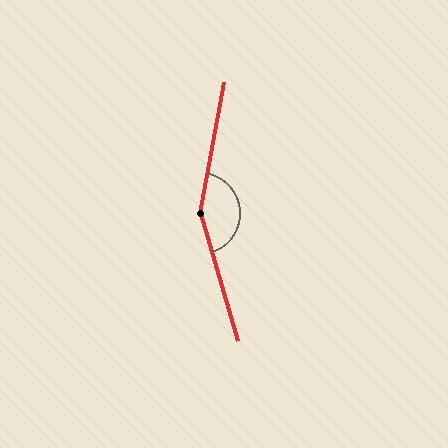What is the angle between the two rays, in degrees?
Approximately 153 degrees.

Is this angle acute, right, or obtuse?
It is obtuse.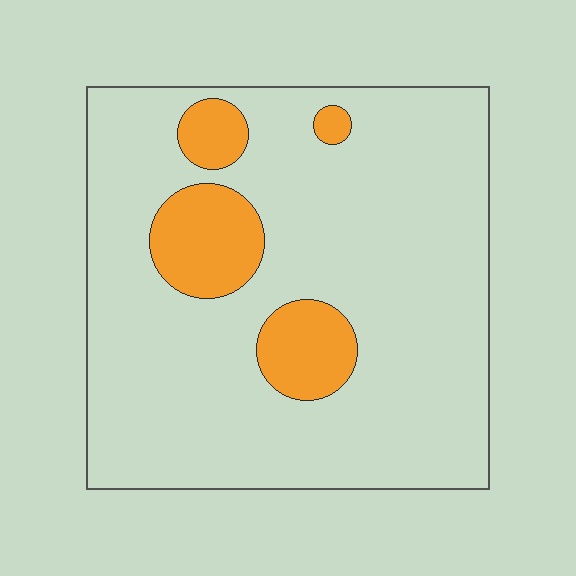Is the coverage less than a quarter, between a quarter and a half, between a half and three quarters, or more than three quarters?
Less than a quarter.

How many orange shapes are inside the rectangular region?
4.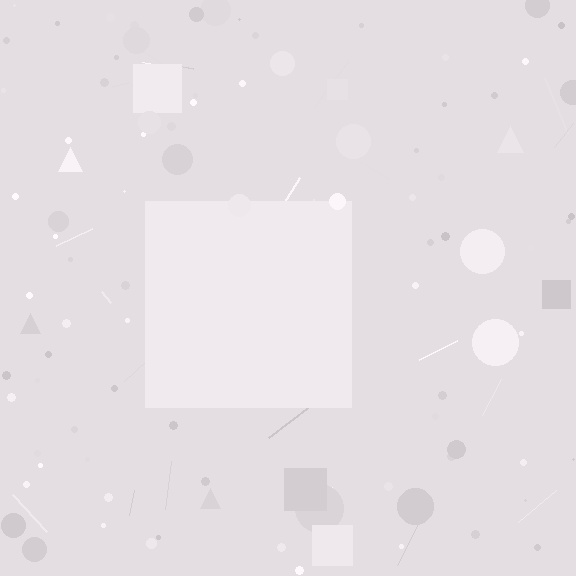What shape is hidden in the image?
A square is hidden in the image.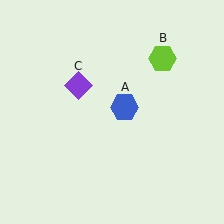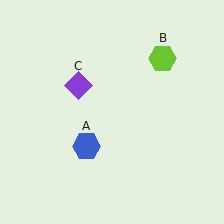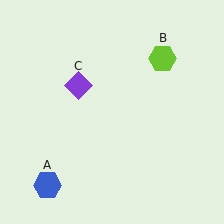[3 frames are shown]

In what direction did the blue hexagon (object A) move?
The blue hexagon (object A) moved down and to the left.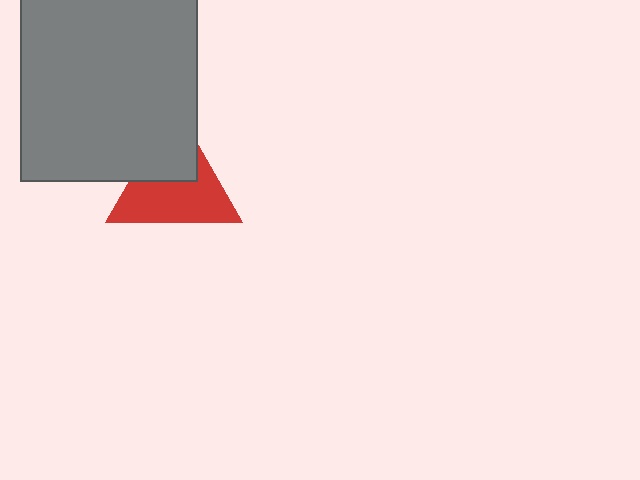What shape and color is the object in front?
The object in front is a gray rectangle.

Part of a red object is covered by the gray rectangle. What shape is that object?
It is a triangle.